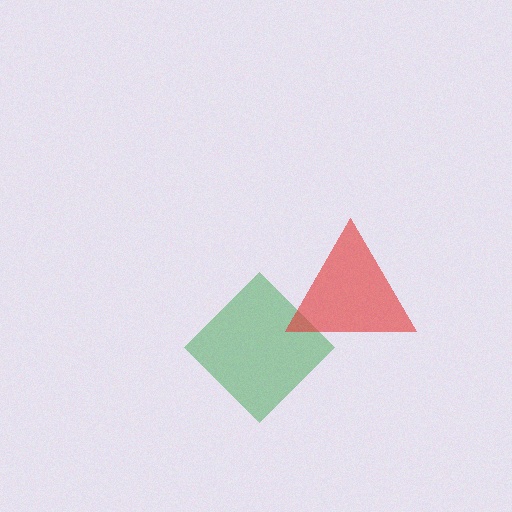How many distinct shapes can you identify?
There are 2 distinct shapes: a green diamond, a red triangle.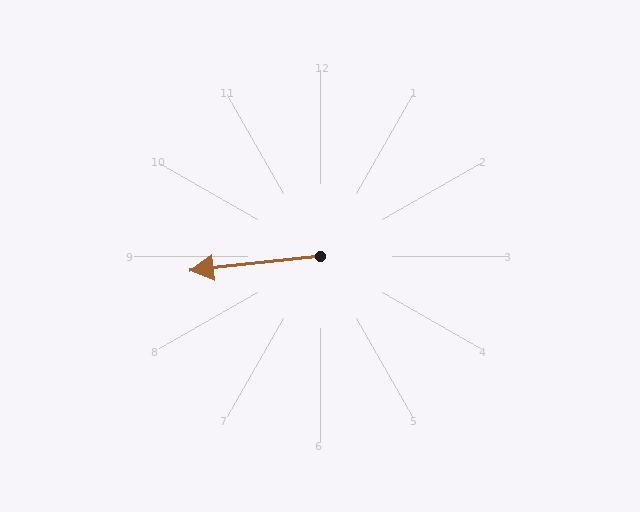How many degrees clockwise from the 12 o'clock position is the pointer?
Approximately 264 degrees.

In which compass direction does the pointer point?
West.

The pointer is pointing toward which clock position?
Roughly 9 o'clock.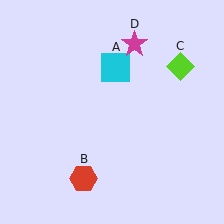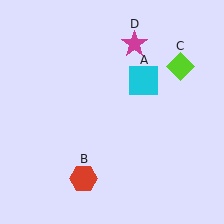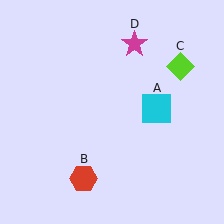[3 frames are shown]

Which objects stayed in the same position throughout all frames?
Red hexagon (object B) and lime diamond (object C) and magenta star (object D) remained stationary.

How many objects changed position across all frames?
1 object changed position: cyan square (object A).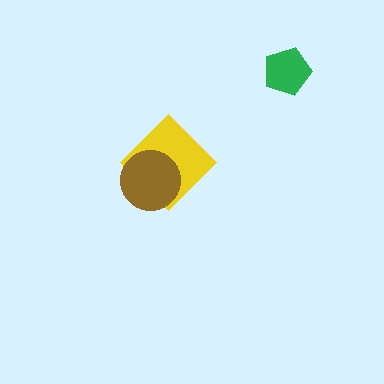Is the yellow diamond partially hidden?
Yes, it is partially covered by another shape.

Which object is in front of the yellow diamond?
The brown circle is in front of the yellow diamond.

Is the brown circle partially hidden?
No, no other shape covers it.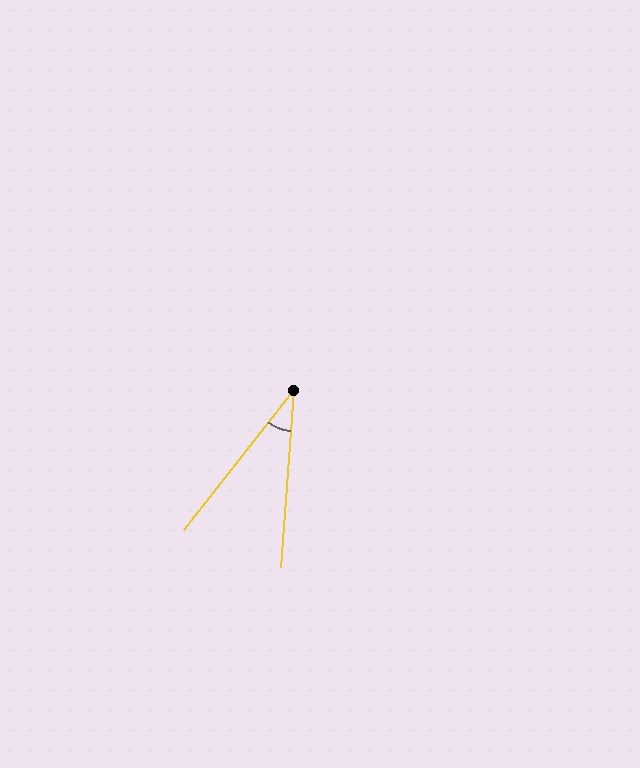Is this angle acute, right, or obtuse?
It is acute.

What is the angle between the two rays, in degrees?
Approximately 34 degrees.